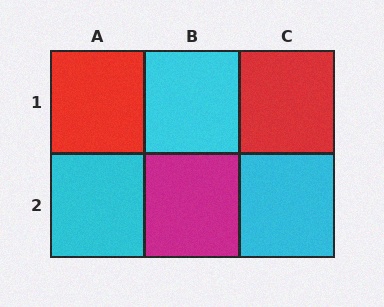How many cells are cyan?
3 cells are cyan.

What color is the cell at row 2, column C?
Cyan.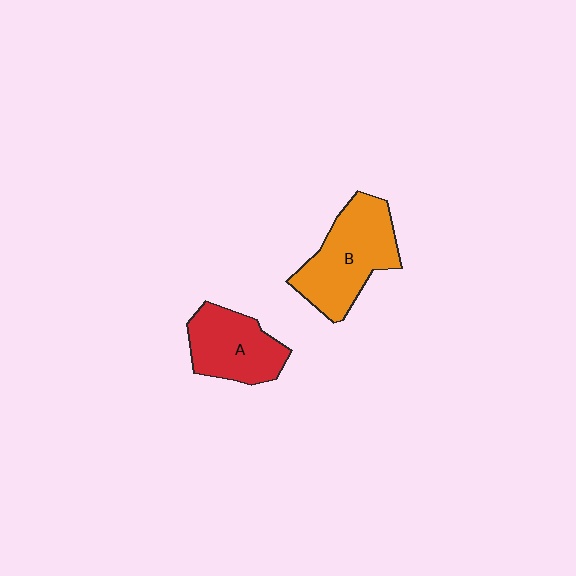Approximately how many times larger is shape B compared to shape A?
Approximately 1.3 times.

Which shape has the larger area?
Shape B (orange).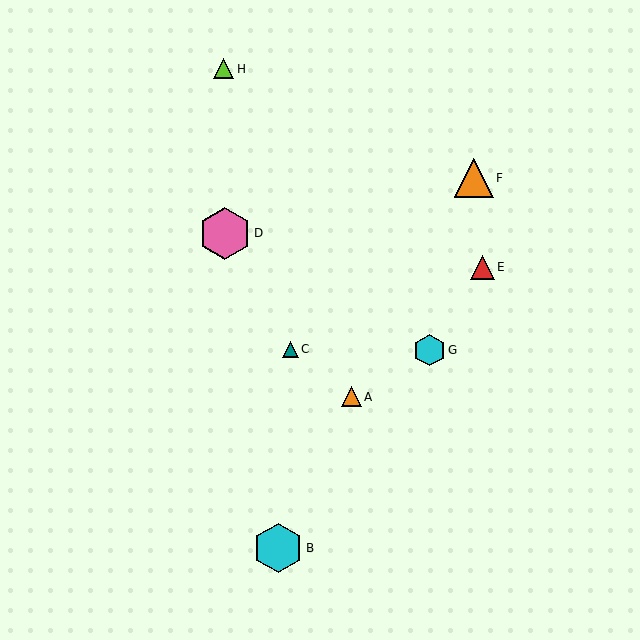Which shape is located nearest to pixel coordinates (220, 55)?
The lime triangle (labeled H) at (224, 69) is nearest to that location.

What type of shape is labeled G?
Shape G is a cyan hexagon.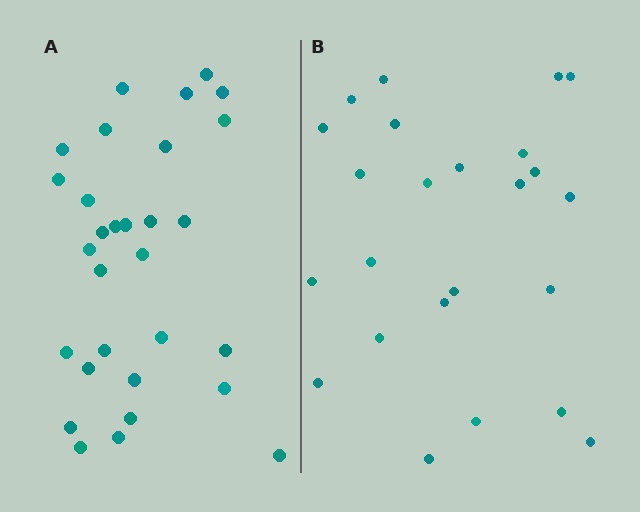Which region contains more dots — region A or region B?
Region A (the left region) has more dots.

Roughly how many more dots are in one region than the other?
Region A has about 6 more dots than region B.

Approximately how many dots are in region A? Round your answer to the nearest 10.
About 30 dots.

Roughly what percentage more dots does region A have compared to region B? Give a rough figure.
About 25% more.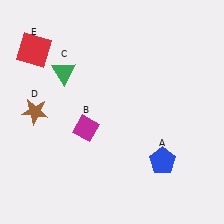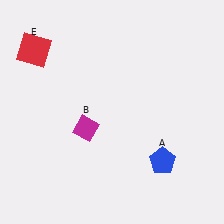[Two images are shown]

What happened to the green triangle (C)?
The green triangle (C) was removed in Image 2. It was in the top-left area of Image 1.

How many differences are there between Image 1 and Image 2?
There are 2 differences between the two images.